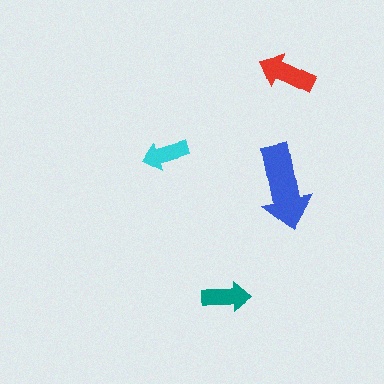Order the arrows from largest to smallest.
the blue one, the red one, the teal one, the cyan one.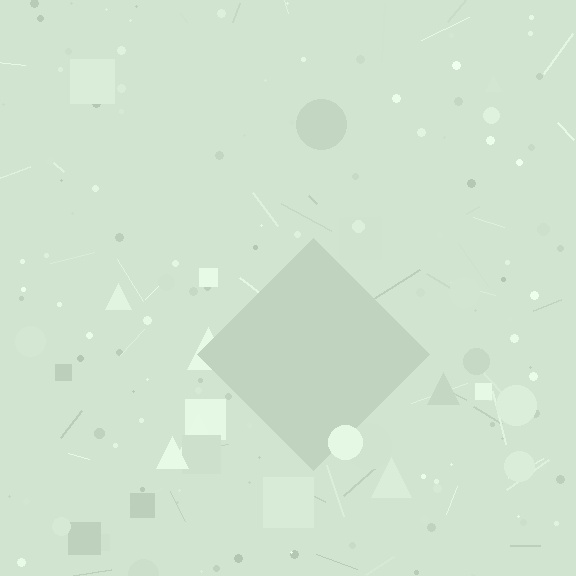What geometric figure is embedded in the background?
A diamond is embedded in the background.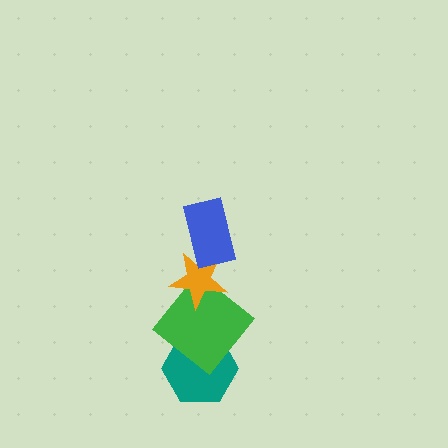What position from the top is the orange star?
The orange star is 2nd from the top.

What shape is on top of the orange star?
The blue rectangle is on top of the orange star.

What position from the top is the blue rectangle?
The blue rectangle is 1st from the top.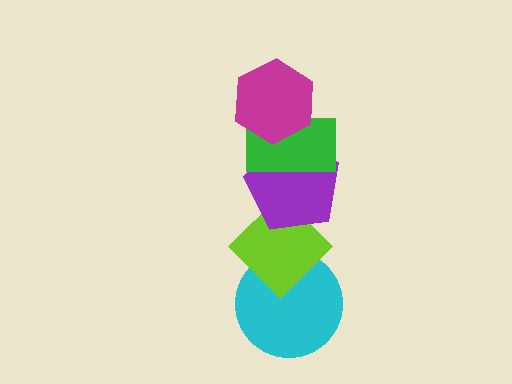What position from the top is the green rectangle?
The green rectangle is 2nd from the top.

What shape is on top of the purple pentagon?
The green rectangle is on top of the purple pentagon.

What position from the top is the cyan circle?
The cyan circle is 5th from the top.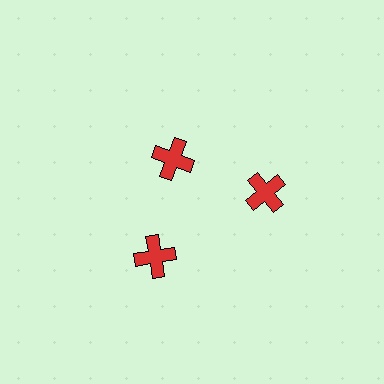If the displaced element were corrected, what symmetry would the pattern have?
It would have 3-fold rotational symmetry — the pattern would map onto itself every 120 degrees.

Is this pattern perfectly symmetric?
No. The 3 red crosses are arranged in a ring, but one element near the 11 o'clock position is pulled inward toward the center, breaking the 3-fold rotational symmetry.